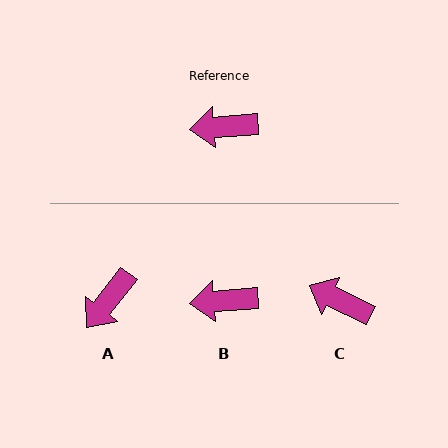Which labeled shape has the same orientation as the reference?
B.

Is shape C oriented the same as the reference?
No, it is off by about 30 degrees.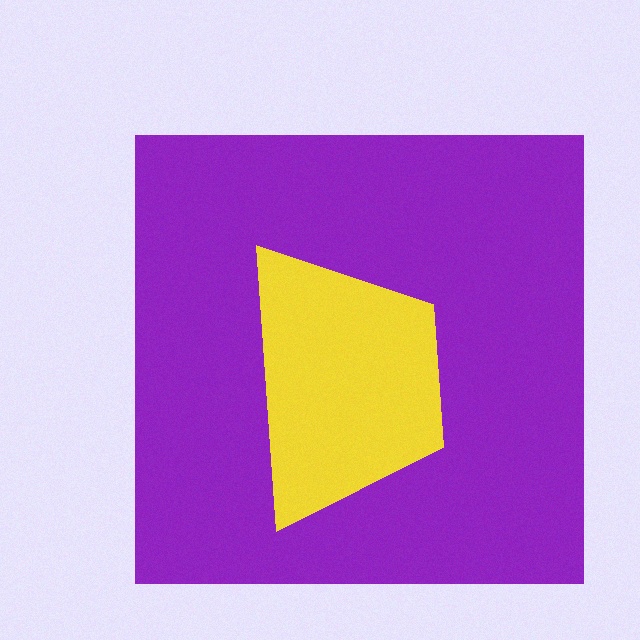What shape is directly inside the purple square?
The yellow trapezoid.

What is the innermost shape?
The yellow trapezoid.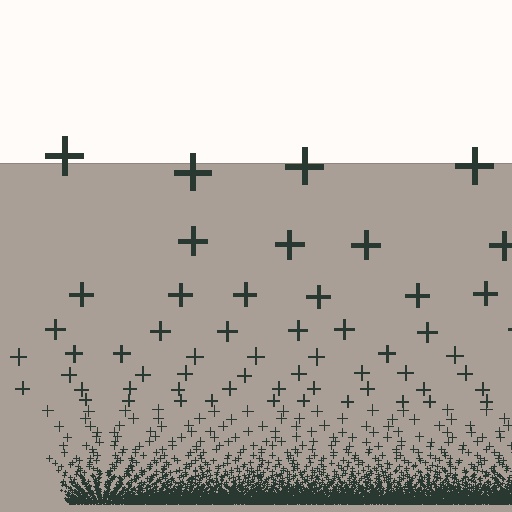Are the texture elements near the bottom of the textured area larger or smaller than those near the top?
Smaller. The gradient is inverted — elements near the bottom are smaller and denser.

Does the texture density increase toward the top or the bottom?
Density increases toward the bottom.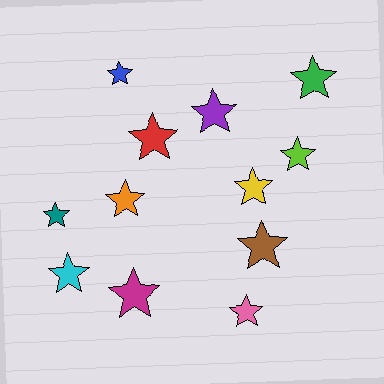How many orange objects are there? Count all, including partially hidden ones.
There is 1 orange object.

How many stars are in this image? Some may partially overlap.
There are 12 stars.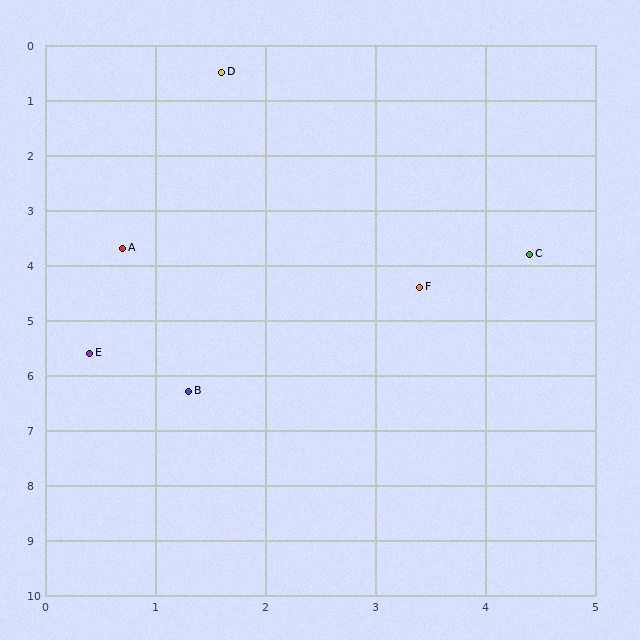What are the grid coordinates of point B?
Point B is at approximately (1.3, 6.3).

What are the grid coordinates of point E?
Point E is at approximately (0.4, 5.6).